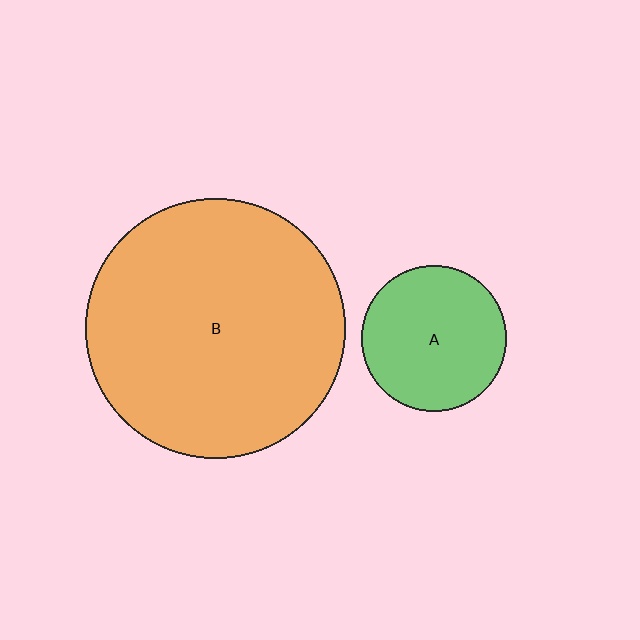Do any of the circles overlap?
No, none of the circles overlap.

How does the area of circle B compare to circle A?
Approximately 3.2 times.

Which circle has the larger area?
Circle B (orange).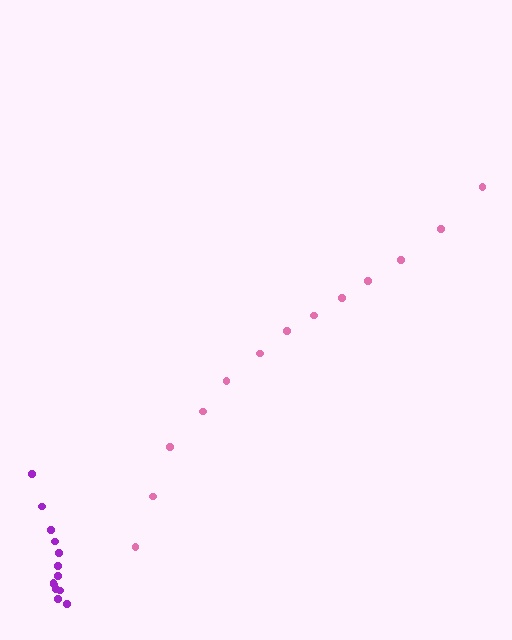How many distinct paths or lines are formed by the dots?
There are 2 distinct paths.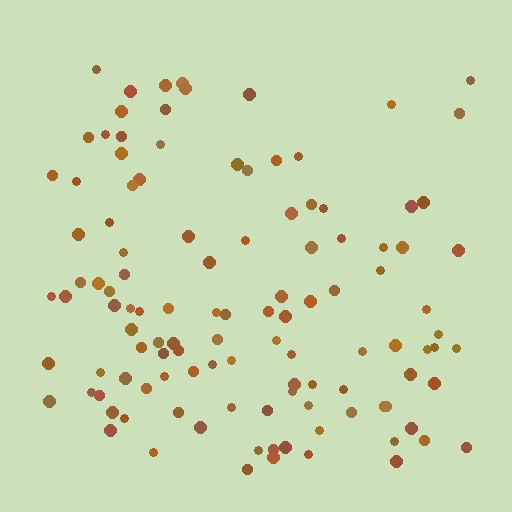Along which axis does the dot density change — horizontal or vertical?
Vertical.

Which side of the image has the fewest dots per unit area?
The top.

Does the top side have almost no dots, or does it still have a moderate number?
Still a moderate number, just noticeably fewer than the bottom.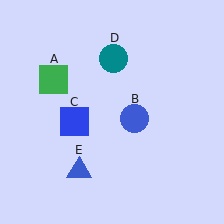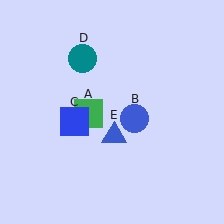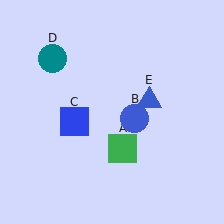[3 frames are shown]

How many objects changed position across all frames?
3 objects changed position: green square (object A), teal circle (object D), blue triangle (object E).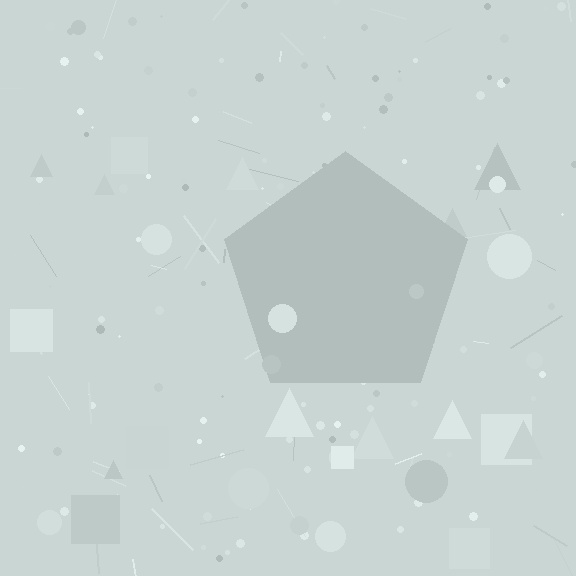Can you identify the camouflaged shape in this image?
The camouflaged shape is a pentagon.